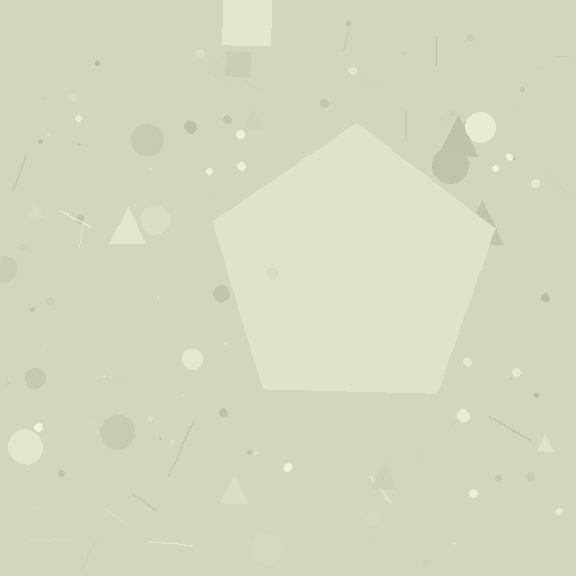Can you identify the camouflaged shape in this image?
The camouflaged shape is a pentagon.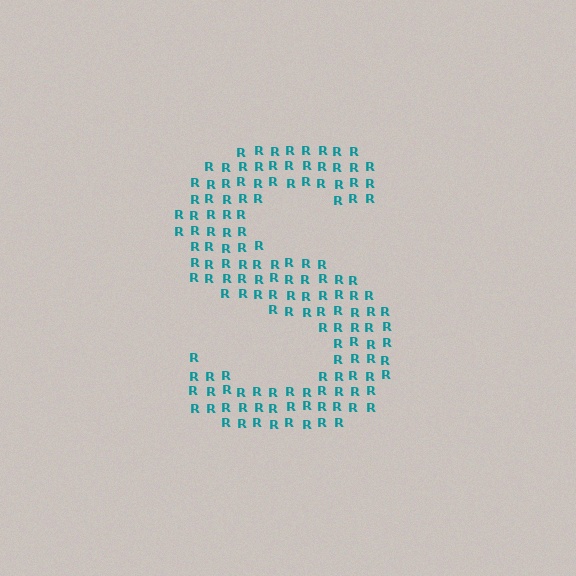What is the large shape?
The large shape is the letter S.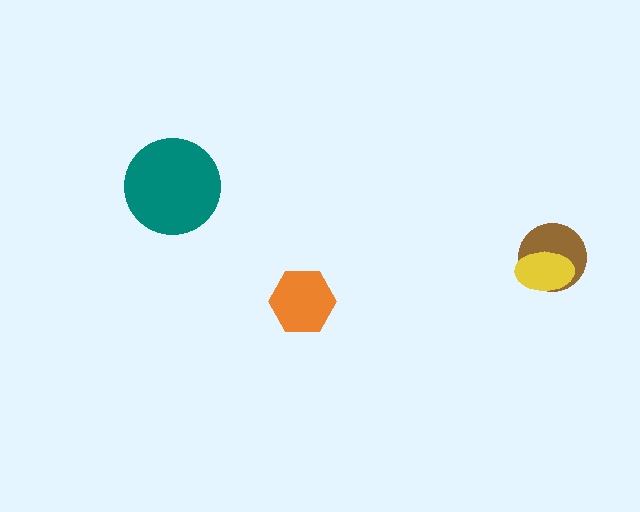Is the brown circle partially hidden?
Yes, it is partially covered by another shape.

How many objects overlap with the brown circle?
1 object overlaps with the brown circle.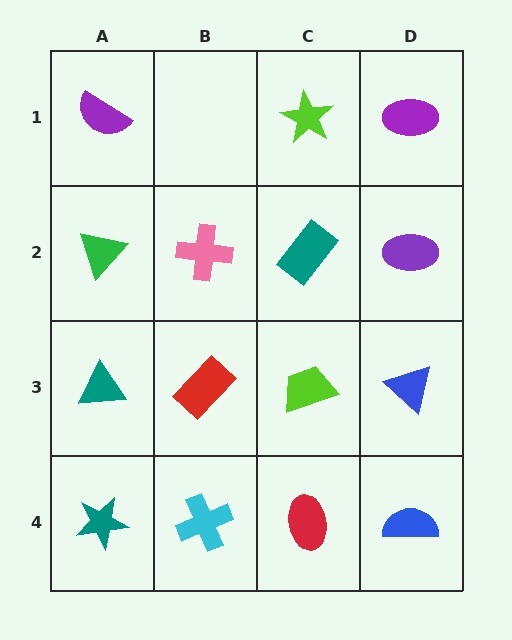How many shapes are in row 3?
4 shapes.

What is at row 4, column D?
A blue semicircle.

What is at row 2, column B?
A pink cross.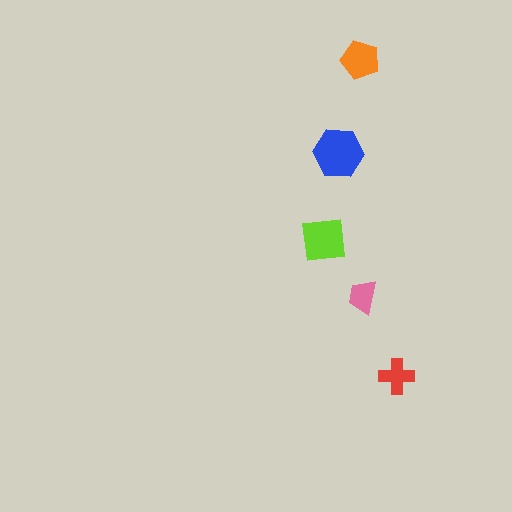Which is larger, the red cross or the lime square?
The lime square.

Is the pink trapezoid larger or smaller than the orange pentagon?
Smaller.